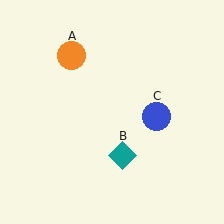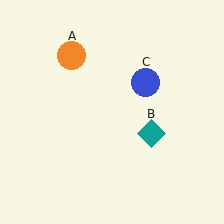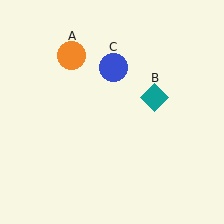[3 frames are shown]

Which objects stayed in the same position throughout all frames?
Orange circle (object A) remained stationary.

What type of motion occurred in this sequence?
The teal diamond (object B), blue circle (object C) rotated counterclockwise around the center of the scene.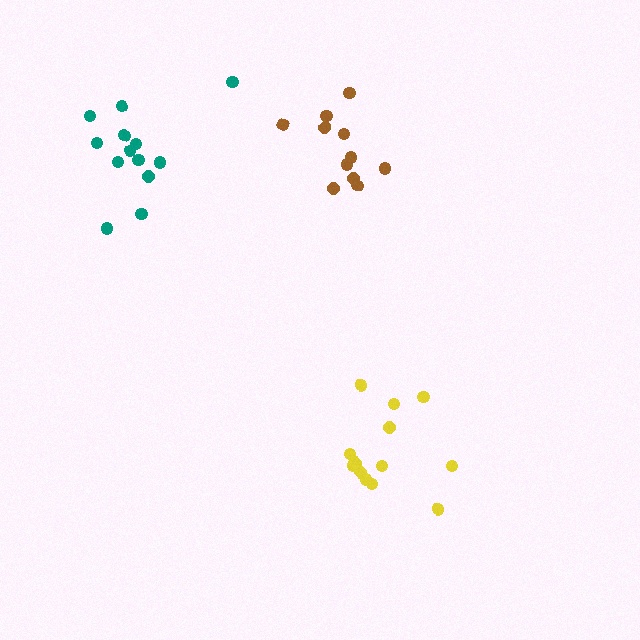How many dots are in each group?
Group 1: 14 dots, Group 2: 11 dots, Group 3: 13 dots (38 total).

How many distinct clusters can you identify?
There are 3 distinct clusters.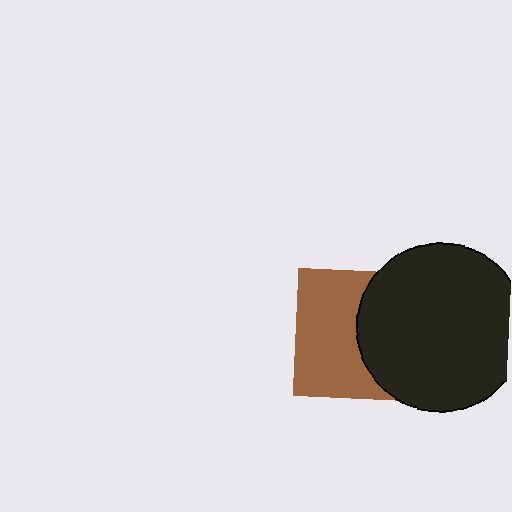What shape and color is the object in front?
The object in front is a black circle.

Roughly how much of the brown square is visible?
About half of it is visible (roughly 54%).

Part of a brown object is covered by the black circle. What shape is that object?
It is a square.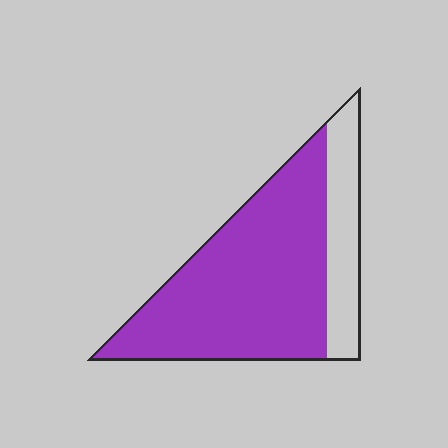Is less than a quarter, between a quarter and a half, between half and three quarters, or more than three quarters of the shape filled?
More than three quarters.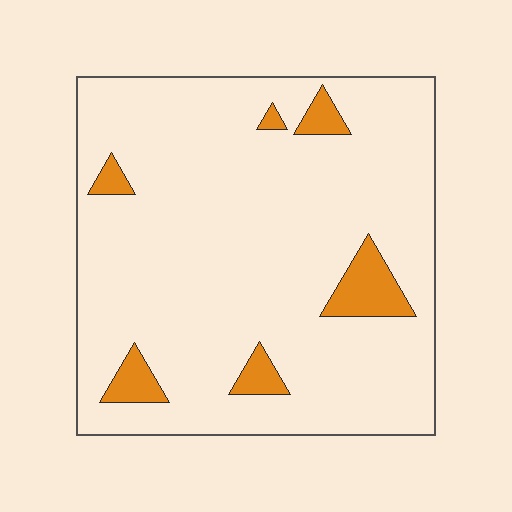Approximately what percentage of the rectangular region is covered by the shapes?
Approximately 10%.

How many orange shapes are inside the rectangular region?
6.